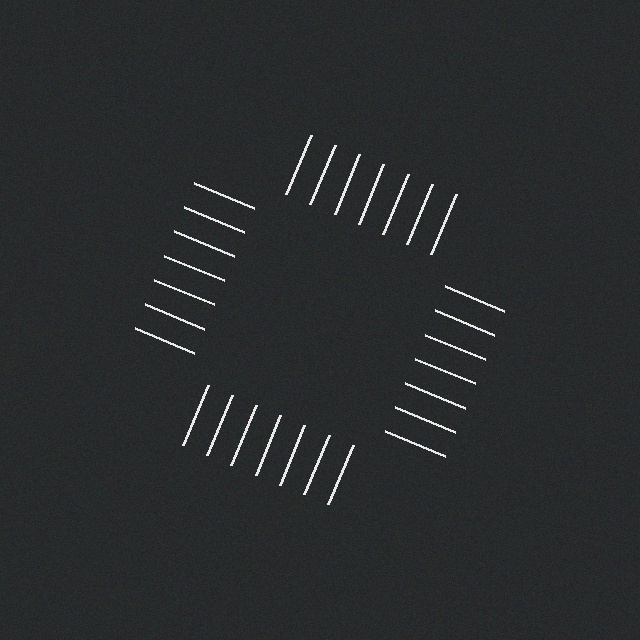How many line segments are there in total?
28 — 7 along each of the 4 edges.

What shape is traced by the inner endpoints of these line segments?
An illusory square — the line segments terminate on its edges but no continuous stroke is drawn.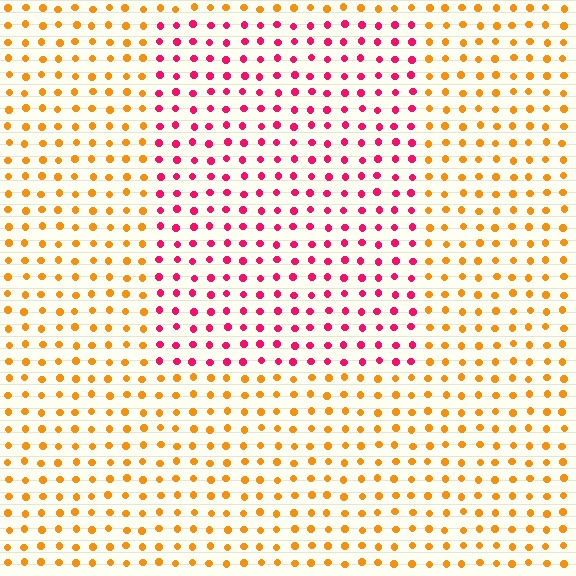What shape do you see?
I see a rectangle.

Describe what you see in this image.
The image is filled with small orange elements in a uniform arrangement. A rectangle-shaped region is visible where the elements are tinted to a slightly different hue, forming a subtle color boundary.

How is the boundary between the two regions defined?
The boundary is defined purely by a slight shift in hue (about 58 degrees). Spacing, size, and orientation are identical on both sides.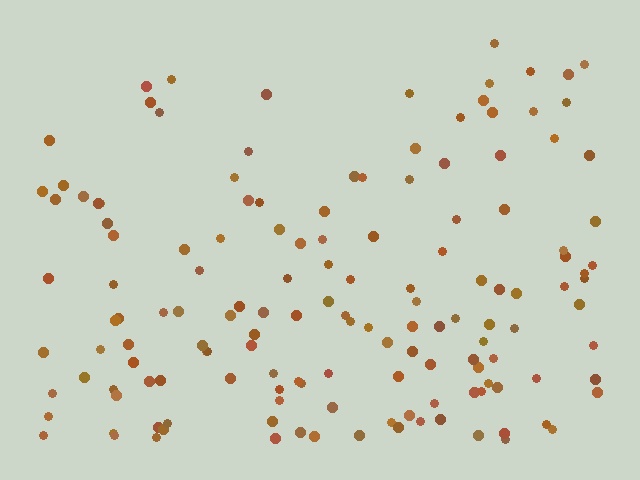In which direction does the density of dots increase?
From top to bottom, with the bottom side densest.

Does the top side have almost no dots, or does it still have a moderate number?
Still a moderate number, just noticeably fewer than the bottom.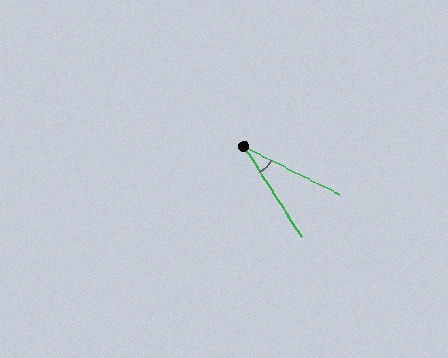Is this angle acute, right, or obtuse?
It is acute.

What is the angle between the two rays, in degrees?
Approximately 31 degrees.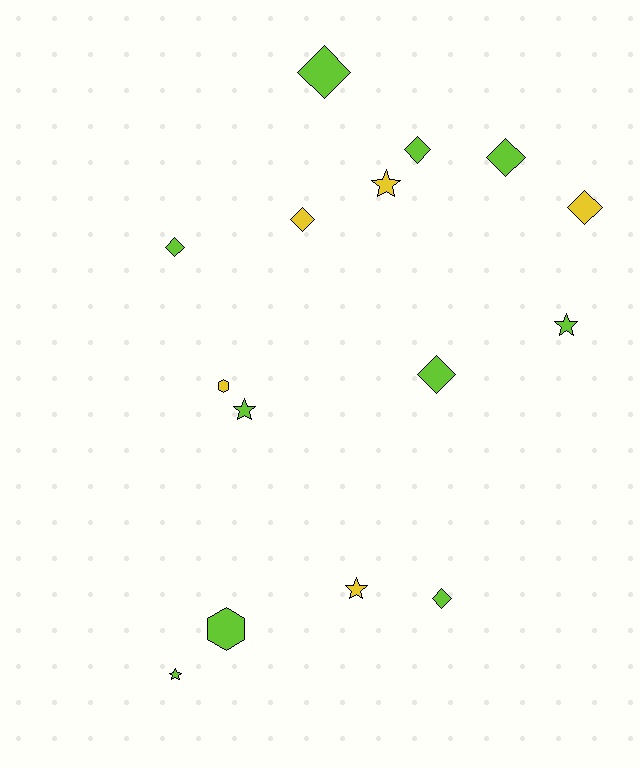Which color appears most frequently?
Lime, with 10 objects.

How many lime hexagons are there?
There is 1 lime hexagon.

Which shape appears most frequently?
Diamond, with 8 objects.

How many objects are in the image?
There are 15 objects.